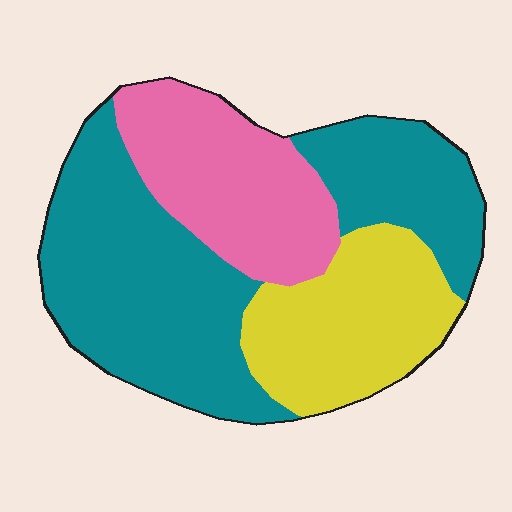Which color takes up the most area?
Teal, at roughly 50%.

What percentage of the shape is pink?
Pink covers 24% of the shape.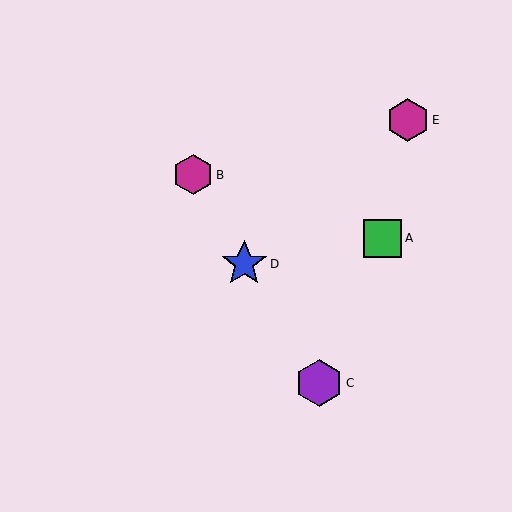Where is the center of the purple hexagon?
The center of the purple hexagon is at (319, 383).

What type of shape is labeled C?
Shape C is a purple hexagon.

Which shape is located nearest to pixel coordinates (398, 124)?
The magenta hexagon (labeled E) at (408, 120) is nearest to that location.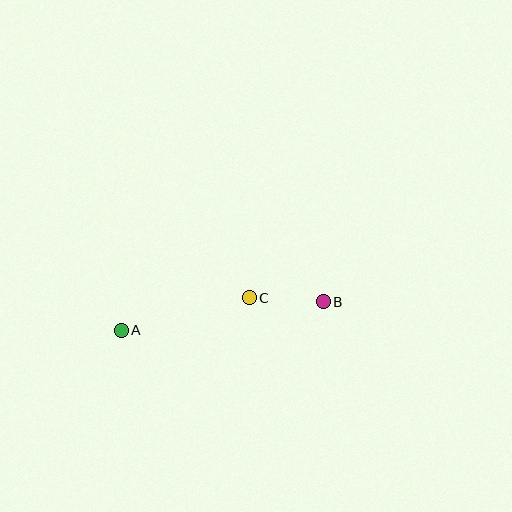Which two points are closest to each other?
Points B and C are closest to each other.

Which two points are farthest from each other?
Points A and B are farthest from each other.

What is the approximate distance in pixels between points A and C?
The distance between A and C is approximately 132 pixels.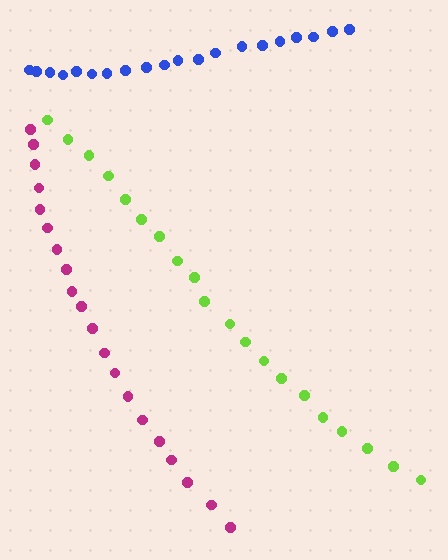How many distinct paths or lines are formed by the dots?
There are 3 distinct paths.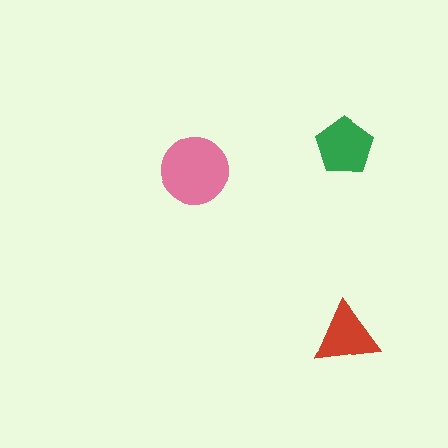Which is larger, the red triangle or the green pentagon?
The green pentagon.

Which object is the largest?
The pink circle.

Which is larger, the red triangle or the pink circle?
The pink circle.